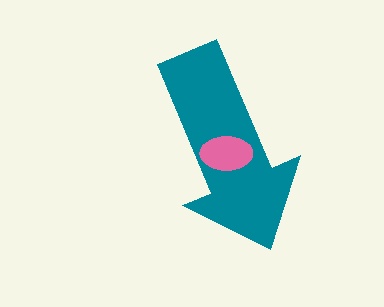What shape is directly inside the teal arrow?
The pink ellipse.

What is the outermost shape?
The teal arrow.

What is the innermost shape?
The pink ellipse.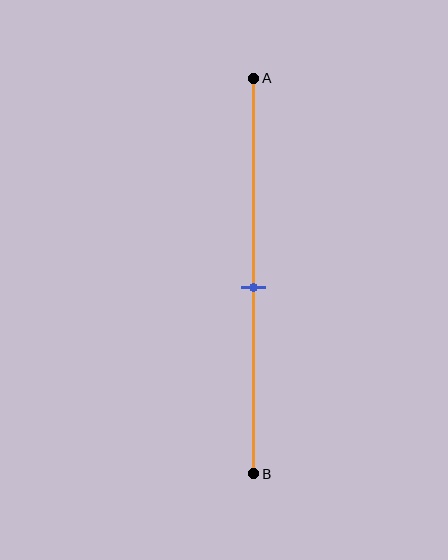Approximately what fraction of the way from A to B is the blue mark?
The blue mark is approximately 55% of the way from A to B.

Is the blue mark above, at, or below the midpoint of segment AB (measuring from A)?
The blue mark is below the midpoint of segment AB.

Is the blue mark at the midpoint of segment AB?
No, the mark is at about 55% from A, not at the 50% midpoint.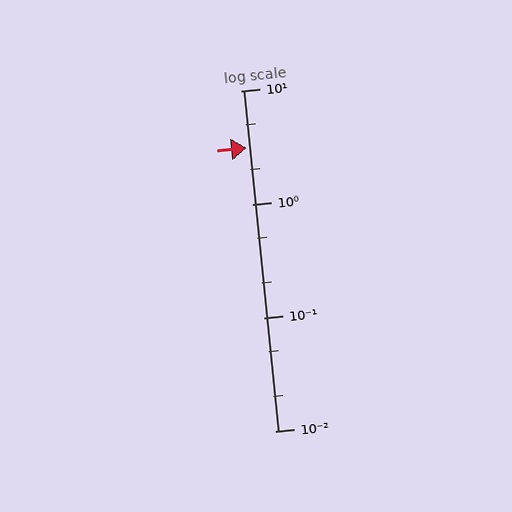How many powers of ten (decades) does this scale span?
The scale spans 3 decades, from 0.01 to 10.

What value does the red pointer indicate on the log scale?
The pointer indicates approximately 3.1.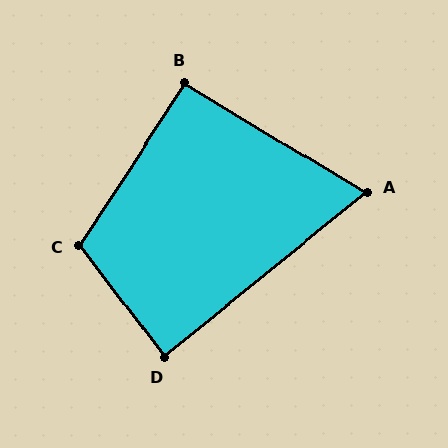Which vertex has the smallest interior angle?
A, at approximately 70 degrees.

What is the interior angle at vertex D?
Approximately 88 degrees (approximately right).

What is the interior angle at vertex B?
Approximately 92 degrees (approximately right).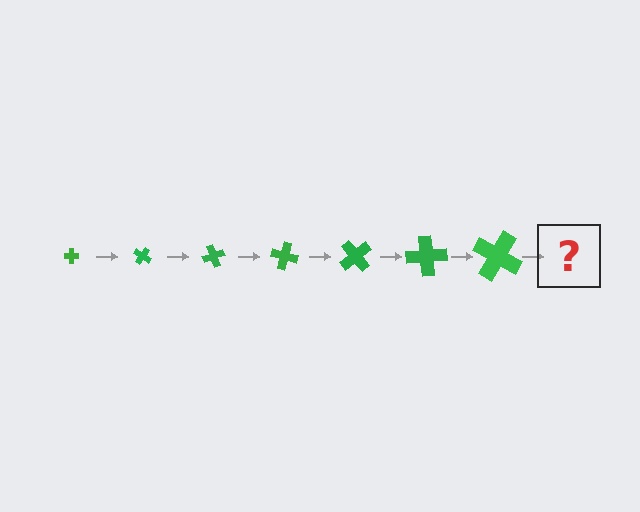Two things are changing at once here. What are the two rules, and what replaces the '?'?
The two rules are that the cross grows larger each step and it rotates 35 degrees each step. The '?' should be a cross, larger than the previous one and rotated 245 degrees from the start.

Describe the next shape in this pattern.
It should be a cross, larger than the previous one and rotated 245 degrees from the start.